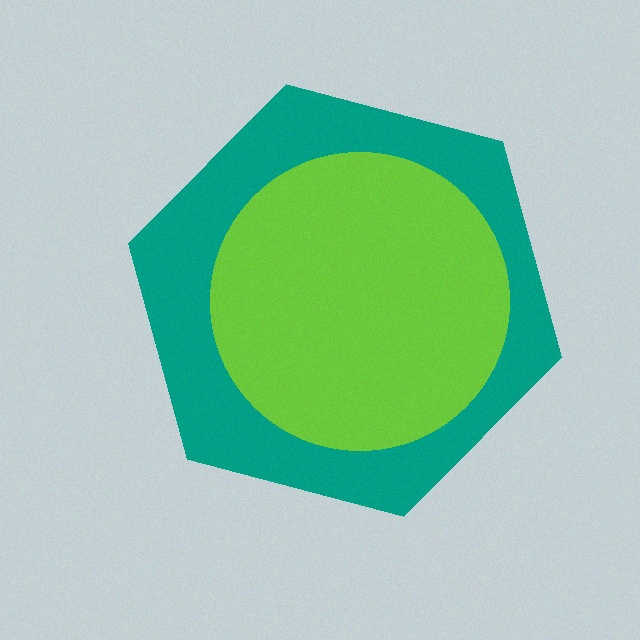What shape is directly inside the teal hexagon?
The lime circle.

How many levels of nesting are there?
2.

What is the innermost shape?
The lime circle.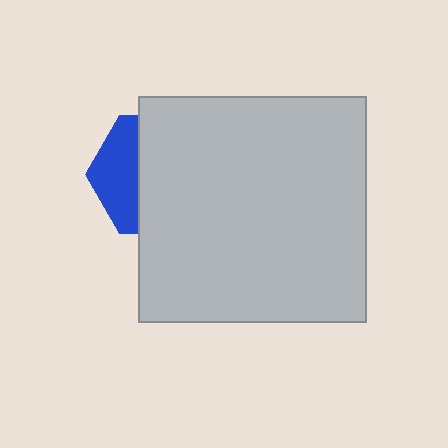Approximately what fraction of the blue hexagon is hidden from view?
Roughly 66% of the blue hexagon is hidden behind the light gray rectangle.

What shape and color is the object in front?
The object in front is a light gray rectangle.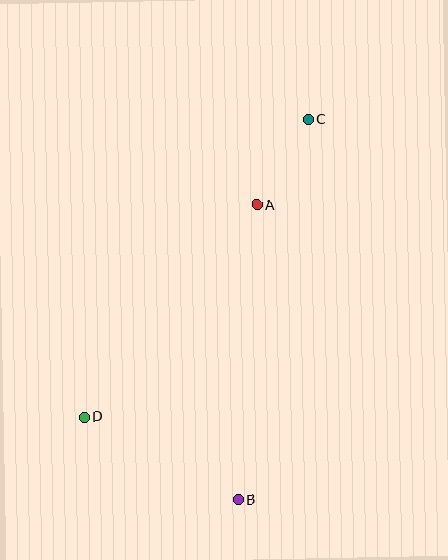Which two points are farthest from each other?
Points B and C are farthest from each other.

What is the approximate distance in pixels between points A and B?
The distance between A and B is approximately 295 pixels.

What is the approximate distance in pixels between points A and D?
The distance between A and D is approximately 273 pixels.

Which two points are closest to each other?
Points A and C are closest to each other.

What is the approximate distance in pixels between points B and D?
The distance between B and D is approximately 175 pixels.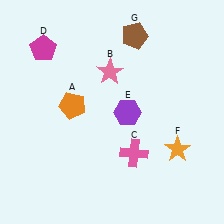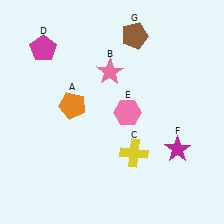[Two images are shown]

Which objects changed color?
C changed from pink to yellow. E changed from purple to pink. F changed from orange to magenta.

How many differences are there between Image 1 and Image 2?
There are 3 differences between the two images.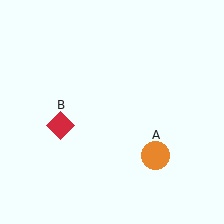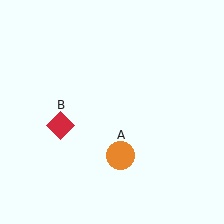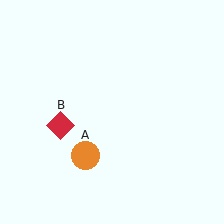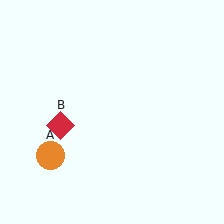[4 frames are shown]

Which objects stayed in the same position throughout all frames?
Red diamond (object B) remained stationary.